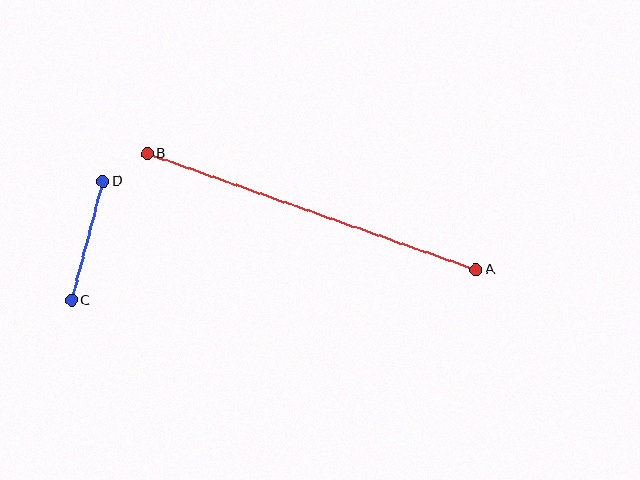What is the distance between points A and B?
The distance is approximately 348 pixels.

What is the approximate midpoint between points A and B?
The midpoint is at approximately (312, 212) pixels.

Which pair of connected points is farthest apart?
Points A and B are farthest apart.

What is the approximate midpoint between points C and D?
The midpoint is at approximately (87, 241) pixels.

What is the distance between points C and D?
The distance is approximately 123 pixels.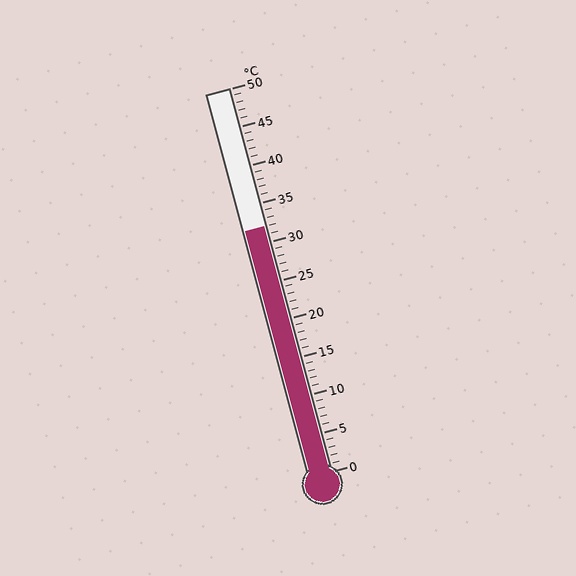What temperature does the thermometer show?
The thermometer shows approximately 32°C.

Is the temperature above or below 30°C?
The temperature is above 30°C.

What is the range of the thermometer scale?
The thermometer scale ranges from 0°C to 50°C.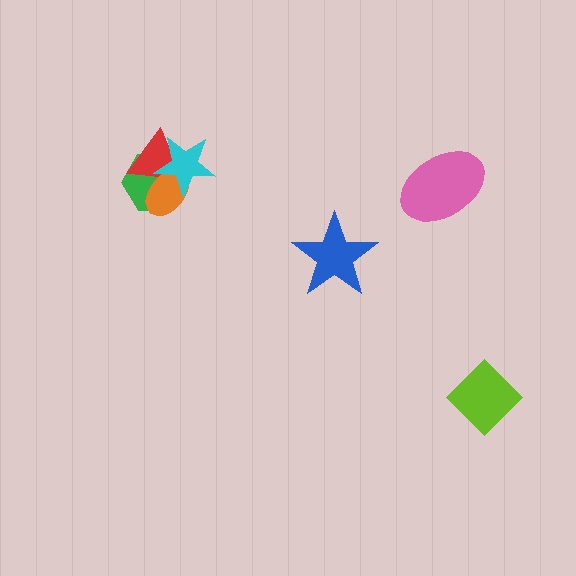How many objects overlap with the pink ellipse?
0 objects overlap with the pink ellipse.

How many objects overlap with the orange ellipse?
3 objects overlap with the orange ellipse.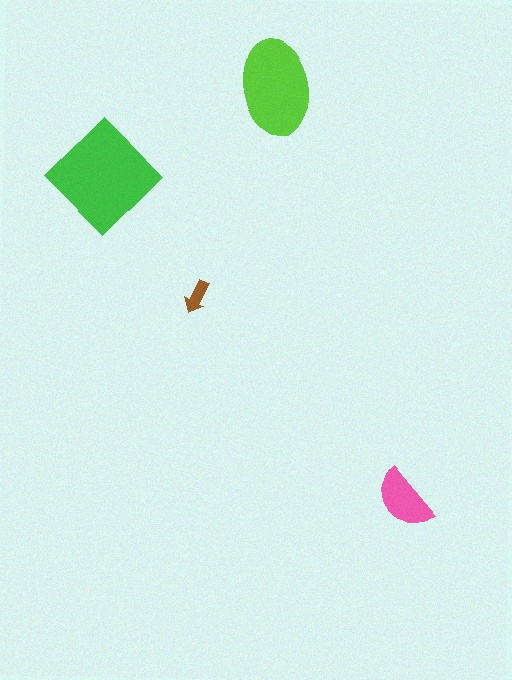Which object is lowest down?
The pink semicircle is bottommost.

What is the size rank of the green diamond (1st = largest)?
1st.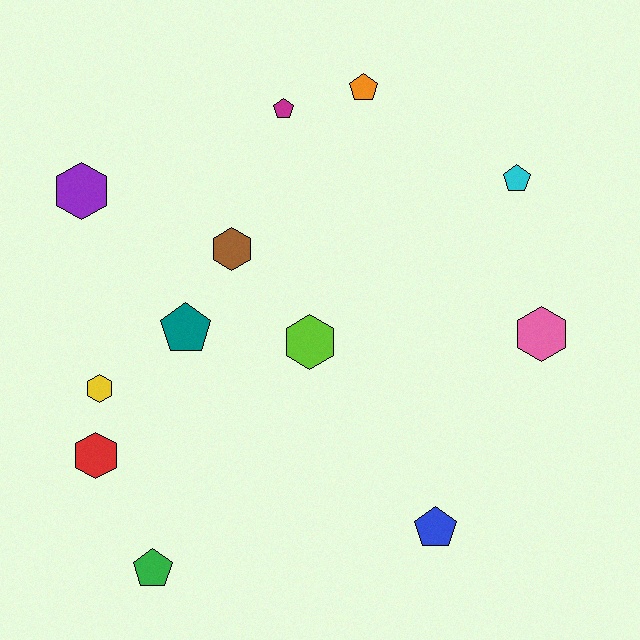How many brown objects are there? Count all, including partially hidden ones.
There is 1 brown object.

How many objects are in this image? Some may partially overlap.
There are 12 objects.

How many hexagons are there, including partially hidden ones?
There are 6 hexagons.